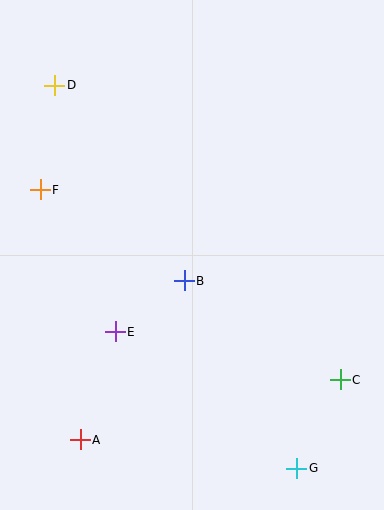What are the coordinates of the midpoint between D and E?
The midpoint between D and E is at (85, 208).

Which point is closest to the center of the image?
Point B at (184, 281) is closest to the center.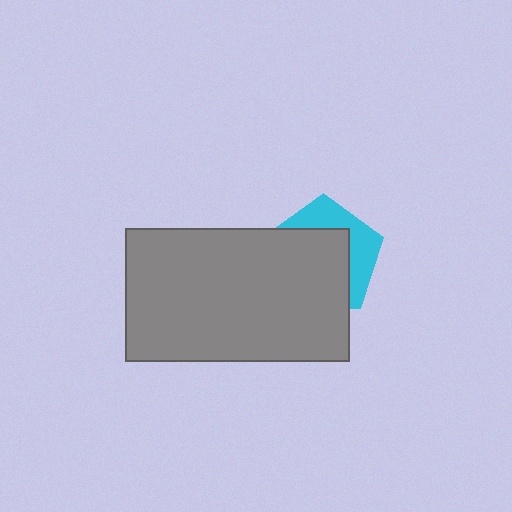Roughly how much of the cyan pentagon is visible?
A small part of it is visible (roughly 36%).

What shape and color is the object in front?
The object in front is a gray rectangle.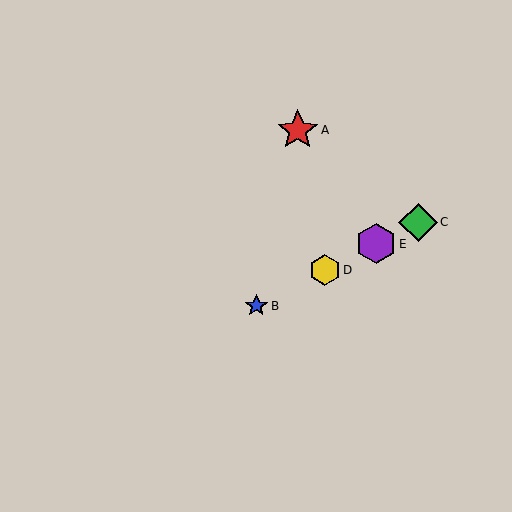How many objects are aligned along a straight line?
4 objects (B, C, D, E) are aligned along a straight line.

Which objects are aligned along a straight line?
Objects B, C, D, E are aligned along a straight line.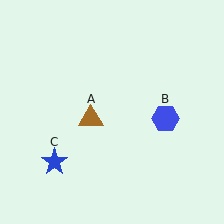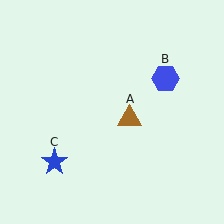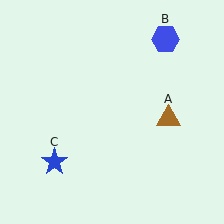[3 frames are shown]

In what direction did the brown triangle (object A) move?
The brown triangle (object A) moved right.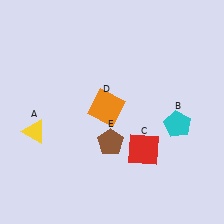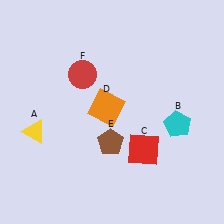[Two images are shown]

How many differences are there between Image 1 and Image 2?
There is 1 difference between the two images.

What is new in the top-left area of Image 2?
A red circle (F) was added in the top-left area of Image 2.